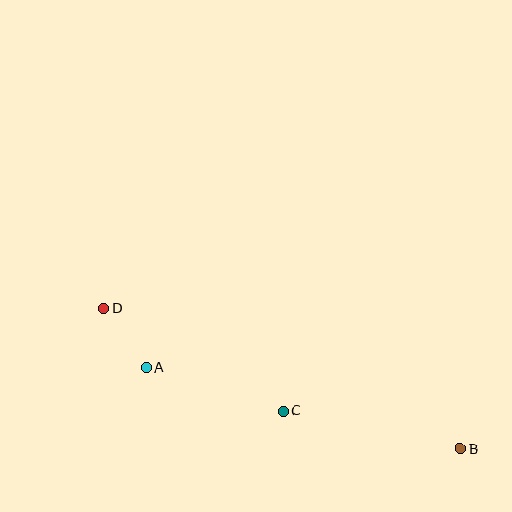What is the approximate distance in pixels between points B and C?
The distance between B and C is approximately 181 pixels.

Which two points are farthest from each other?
Points B and D are farthest from each other.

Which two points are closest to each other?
Points A and D are closest to each other.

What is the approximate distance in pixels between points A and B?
The distance between A and B is approximately 325 pixels.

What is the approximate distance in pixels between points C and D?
The distance between C and D is approximately 207 pixels.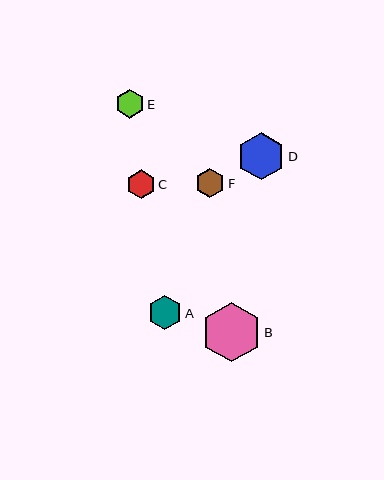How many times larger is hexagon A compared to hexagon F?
Hexagon A is approximately 1.2 times the size of hexagon F.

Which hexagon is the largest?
Hexagon B is the largest with a size of approximately 59 pixels.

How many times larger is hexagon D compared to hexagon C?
Hexagon D is approximately 1.6 times the size of hexagon C.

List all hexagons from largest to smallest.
From largest to smallest: B, D, A, F, C, E.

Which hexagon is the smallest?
Hexagon E is the smallest with a size of approximately 28 pixels.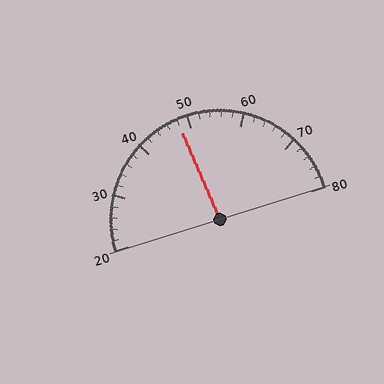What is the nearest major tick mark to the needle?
The nearest major tick mark is 50.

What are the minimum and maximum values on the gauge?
The gauge ranges from 20 to 80.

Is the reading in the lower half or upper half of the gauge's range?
The reading is in the lower half of the range (20 to 80).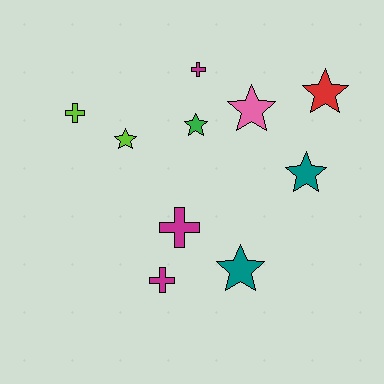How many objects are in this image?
There are 10 objects.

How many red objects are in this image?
There is 1 red object.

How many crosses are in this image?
There are 4 crosses.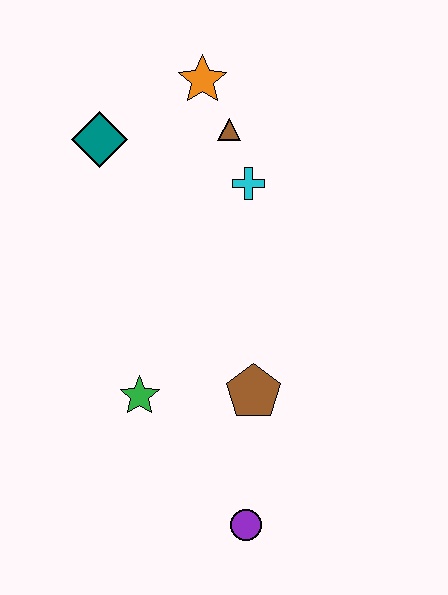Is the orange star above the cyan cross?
Yes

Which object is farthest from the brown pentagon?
The orange star is farthest from the brown pentagon.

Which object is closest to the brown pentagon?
The green star is closest to the brown pentagon.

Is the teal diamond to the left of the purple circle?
Yes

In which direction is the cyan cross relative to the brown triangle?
The cyan cross is below the brown triangle.